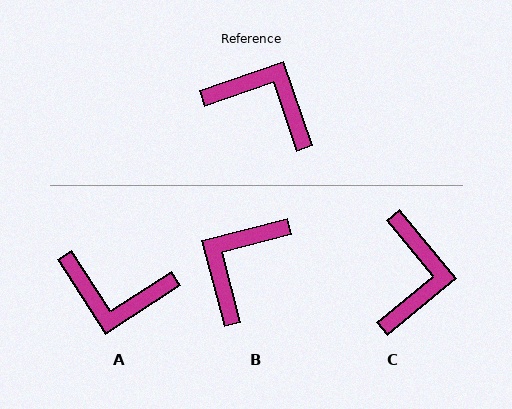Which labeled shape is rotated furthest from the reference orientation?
A, about 166 degrees away.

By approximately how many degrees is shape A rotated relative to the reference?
Approximately 166 degrees clockwise.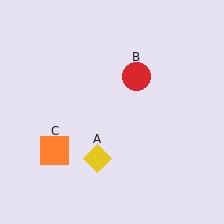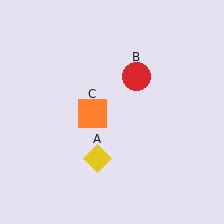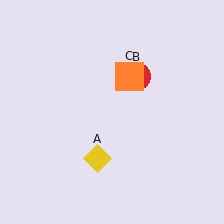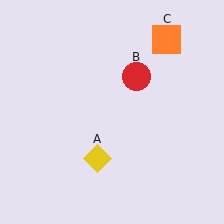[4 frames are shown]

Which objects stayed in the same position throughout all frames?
Yellow diamond (object A) and red circle (object B) remained stationary.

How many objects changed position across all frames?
1 object changed position: orange square (object C).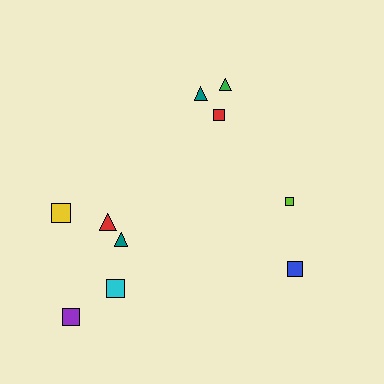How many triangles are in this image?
There are 4 triangles.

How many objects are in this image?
There are 10 objects.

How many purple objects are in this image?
There is 1 purple object.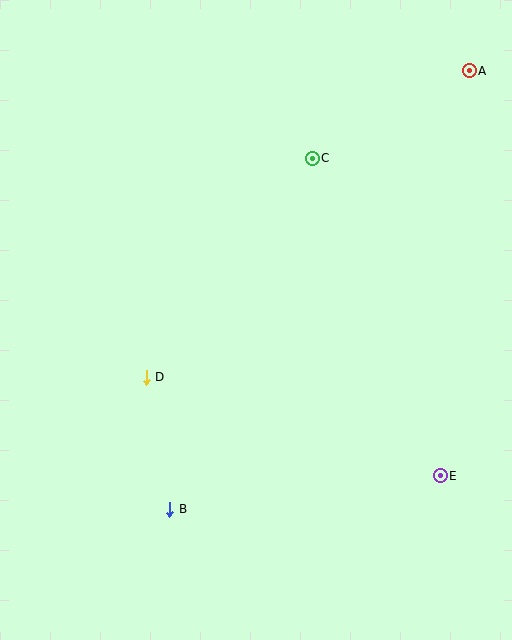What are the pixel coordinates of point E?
Point E is at (440, 476).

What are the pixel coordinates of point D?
Point D is at (146, 377).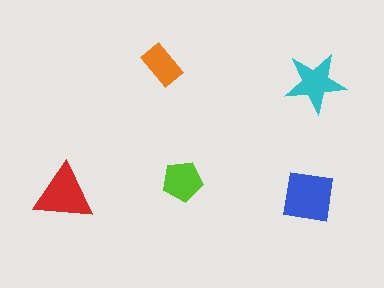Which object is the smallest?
The orange rectangle.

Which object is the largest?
The blue square.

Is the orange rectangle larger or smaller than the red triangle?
Smaller.